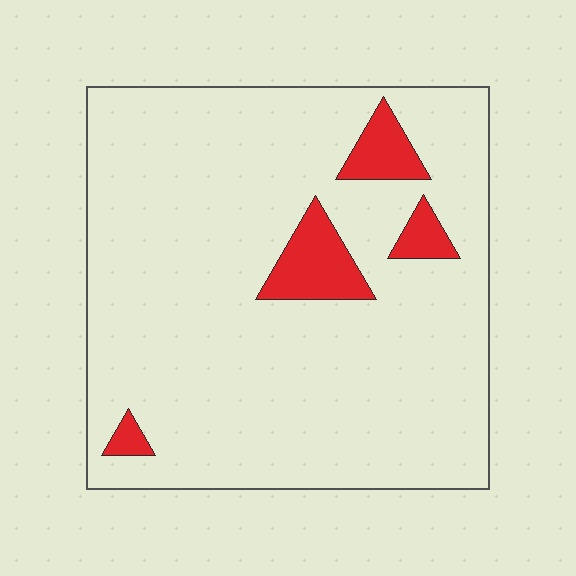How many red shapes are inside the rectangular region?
4.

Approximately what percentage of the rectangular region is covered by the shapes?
Approximately 10%.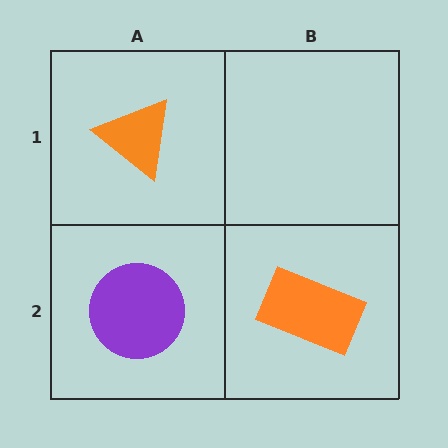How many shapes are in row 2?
2 shapes.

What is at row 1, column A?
An orange triangle.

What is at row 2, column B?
An orange rectangle.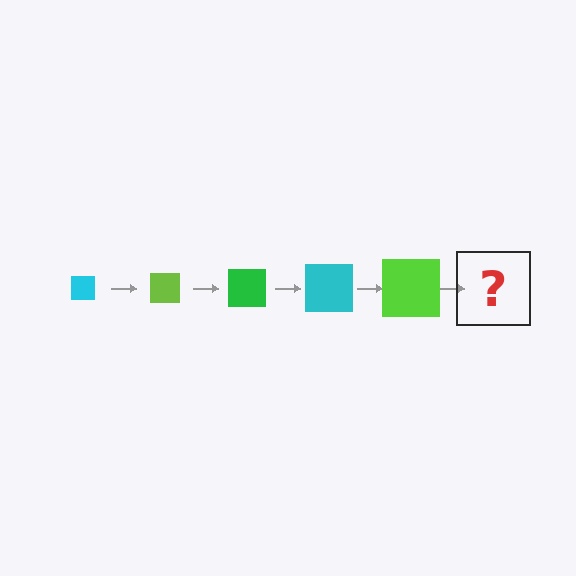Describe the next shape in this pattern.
It should be a green square, larger than the previous one.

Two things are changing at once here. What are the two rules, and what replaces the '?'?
The two rules are that the square grows larger each step and the color cycles through cyan, lime, and green. The '?' should be a green square, larger than the previous one.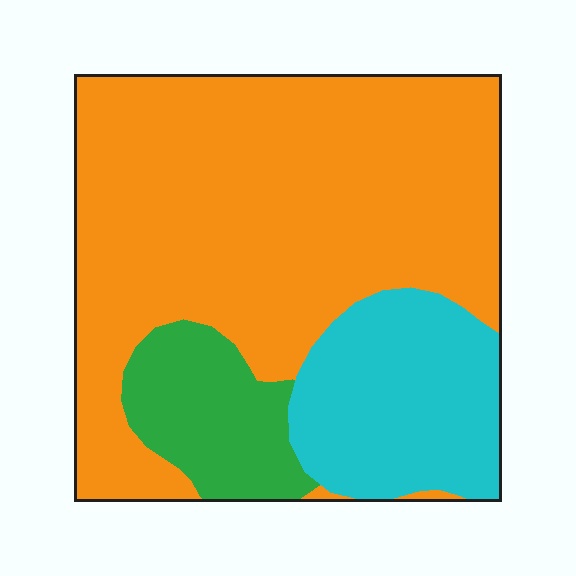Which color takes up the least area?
Green, at roughly 15%.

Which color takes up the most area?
Orange, at roughly 65%.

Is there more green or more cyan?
Cyan.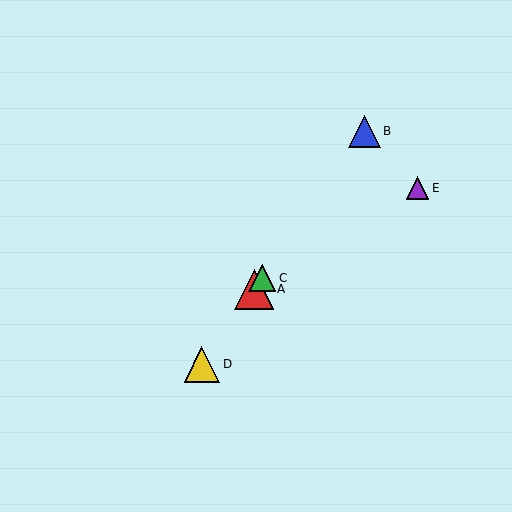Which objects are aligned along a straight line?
Objects A, B, C, D are aligned along a straight line.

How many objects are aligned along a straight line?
4 objects (A, B, C, D) are aligned along a straight line.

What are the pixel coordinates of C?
Object C is at (262, 278).